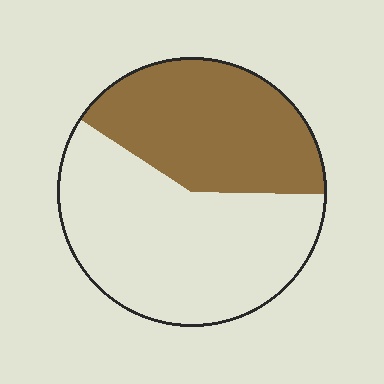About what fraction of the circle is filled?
About two fifths (2/5).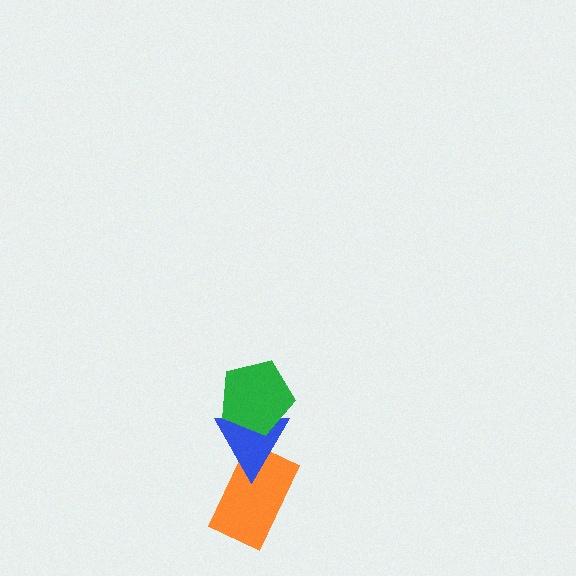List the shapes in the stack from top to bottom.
From top to bottom: the green pentagon, the blue triangle, the orange rectangle.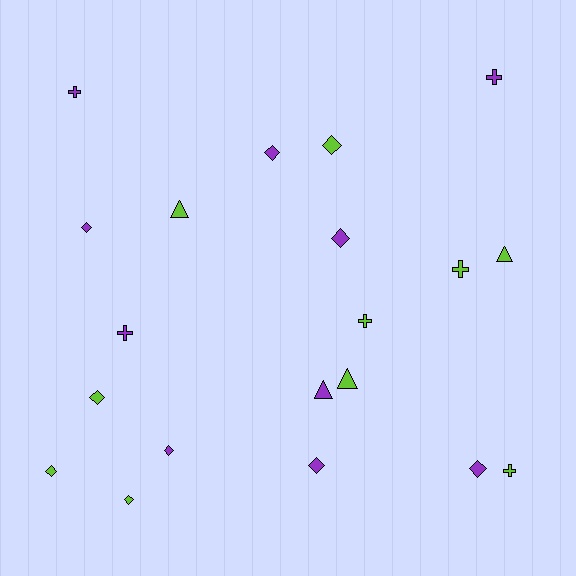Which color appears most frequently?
Lime, with 10 objects.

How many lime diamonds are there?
There are 4 lime diamonds.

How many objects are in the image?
There are 20 objects.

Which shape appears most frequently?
Diamond, with 10 objects.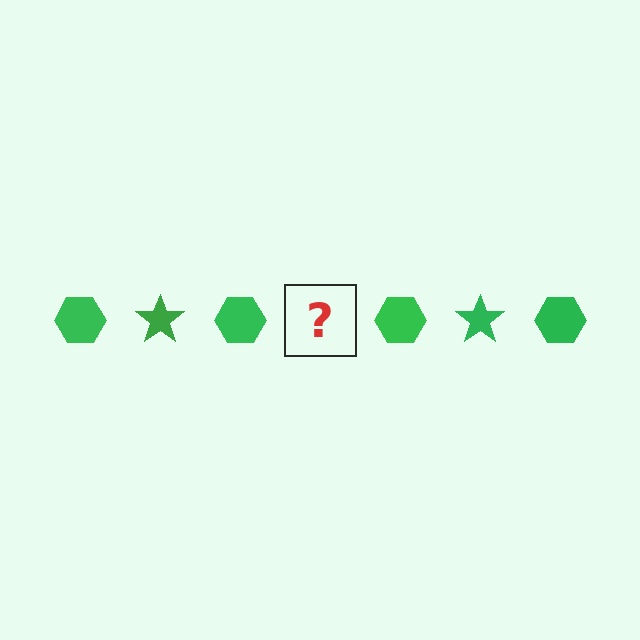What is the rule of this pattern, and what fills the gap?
The rule is that the pattern cycles through hexagon, star shapes in green. The gap should be filled with a green star.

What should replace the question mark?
The question mark should be replaced with a green star.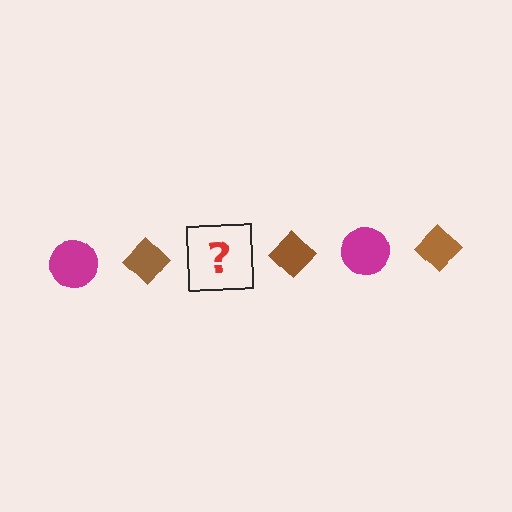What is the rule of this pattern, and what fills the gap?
The rule is that the pattern alternates between magenta circle and brown diamond. The gap should be filled with a magenta circle.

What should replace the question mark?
The question mark should be replaced with a magenta circle.